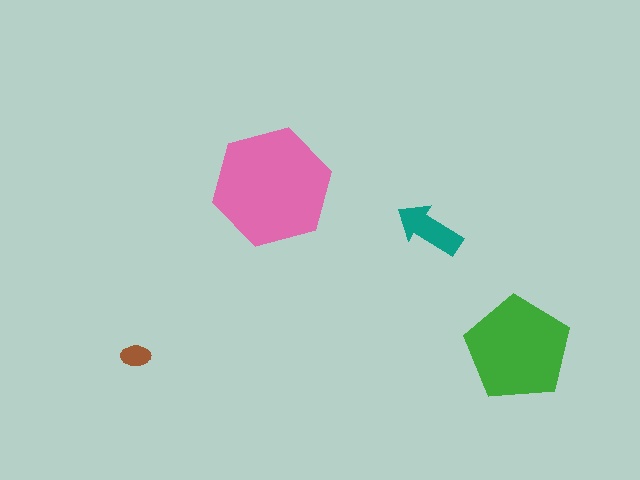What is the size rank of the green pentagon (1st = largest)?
2nd.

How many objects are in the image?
There are 4 objects in the image.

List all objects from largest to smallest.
The pink hexagon, the green pentagon, the teal arrow, the brown ellipse.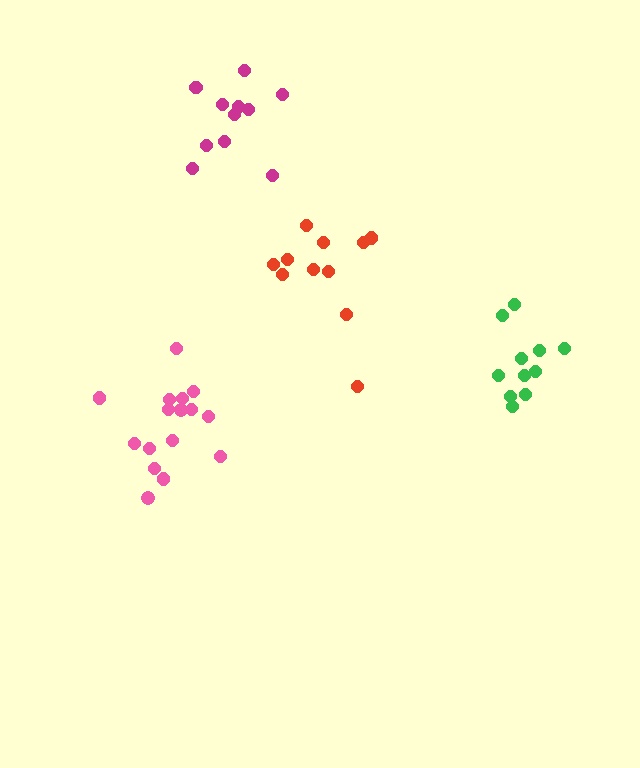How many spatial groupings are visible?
There are 4 spatial groupings.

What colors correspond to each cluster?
The clusters are colored: pink, red, green, magenta.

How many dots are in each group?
Group 1: 16 dots, Group 2: 11 dots, Group 3: 11 dots, Group 4: 11 dots (49 total).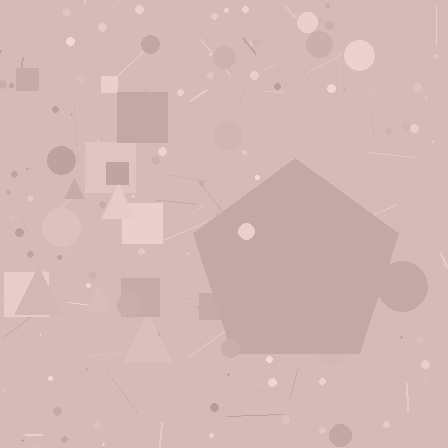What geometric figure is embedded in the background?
A pentagon is embedded in the background.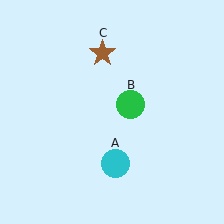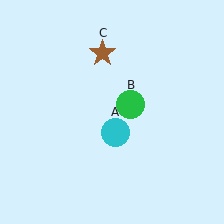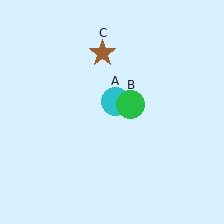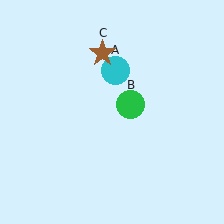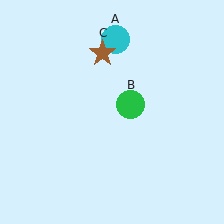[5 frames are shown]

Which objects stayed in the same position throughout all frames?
Green circle (object B) and brown star (object C) remained stationary.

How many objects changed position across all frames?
1 object changed position: cyan circle (object A).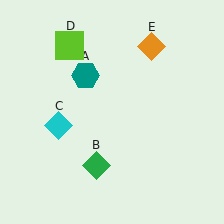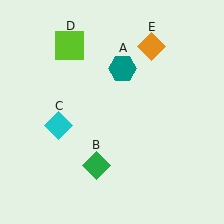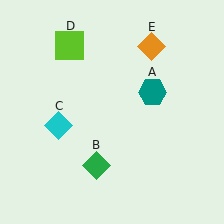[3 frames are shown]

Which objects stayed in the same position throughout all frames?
Green diamond (object B) and cyan diamond (object C) and lime square (object D) and orange diamond (object E) remained stationary.